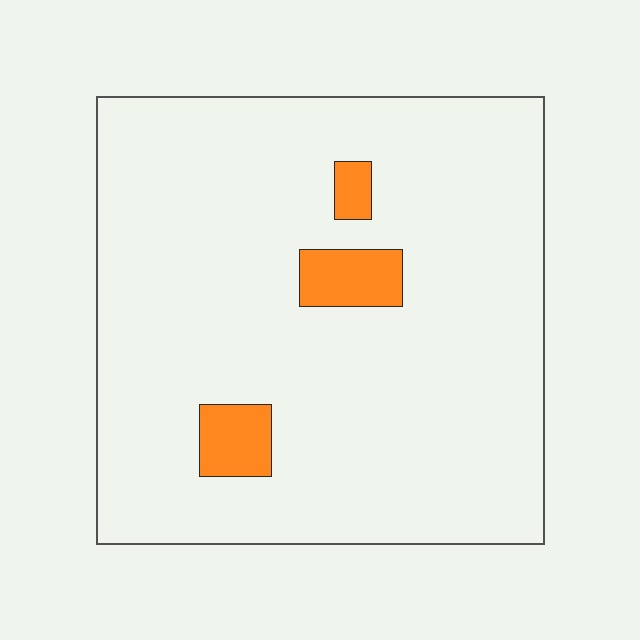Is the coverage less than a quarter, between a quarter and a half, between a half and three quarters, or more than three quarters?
Less than a quarter.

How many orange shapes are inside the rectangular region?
3.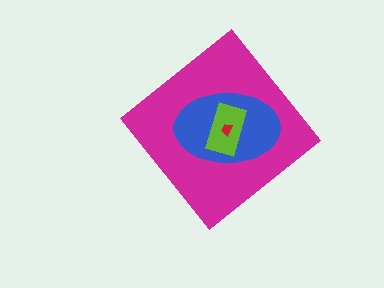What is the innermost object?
The red trapezoid.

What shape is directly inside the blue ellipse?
The lime rectangle.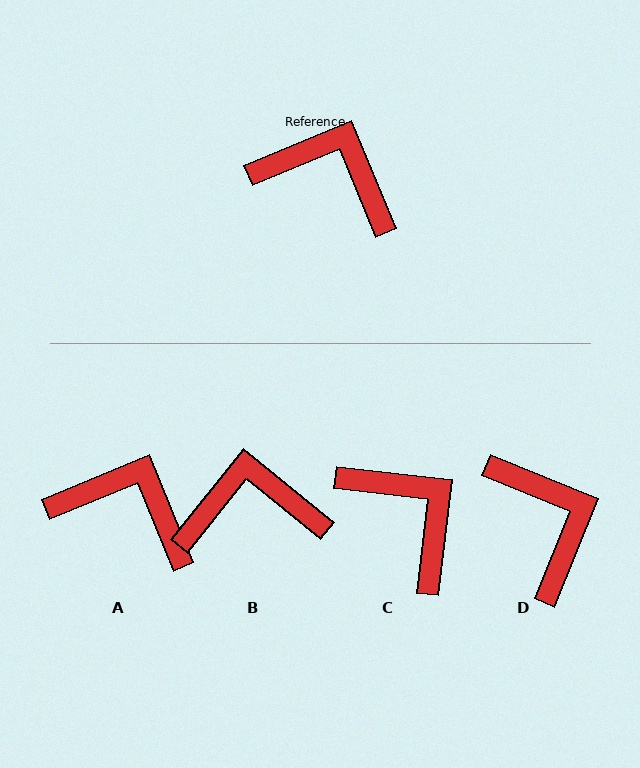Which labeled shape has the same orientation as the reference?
A.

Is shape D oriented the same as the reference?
No, it is off by about 45 degrees.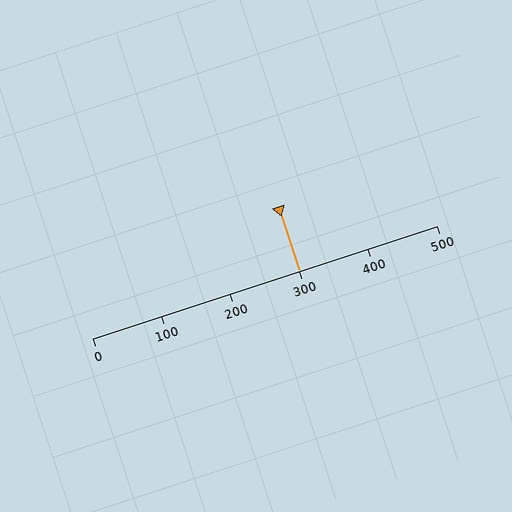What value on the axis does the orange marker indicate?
The marker indicates approximately 300.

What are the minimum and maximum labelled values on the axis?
The axis runs from 0 to 500.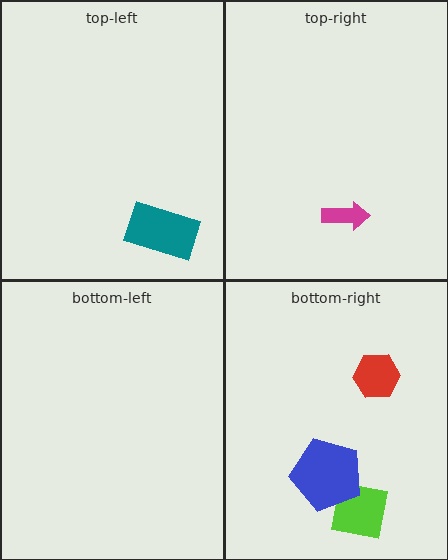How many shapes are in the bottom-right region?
3.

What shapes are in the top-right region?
The magenta arrow.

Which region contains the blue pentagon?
The bottom-right region.